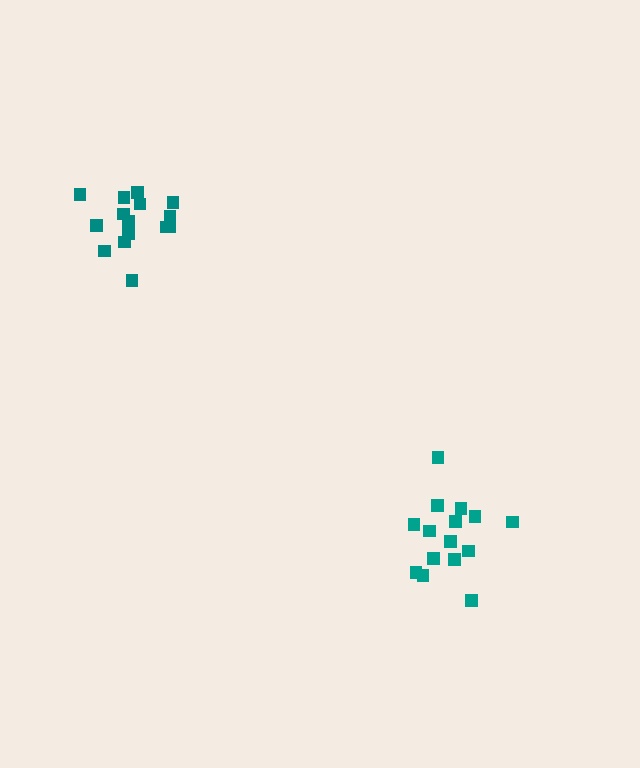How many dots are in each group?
Group 1: 15 dots, Group 2: 15 dots (30 total).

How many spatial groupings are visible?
There are 2 spatial groupings.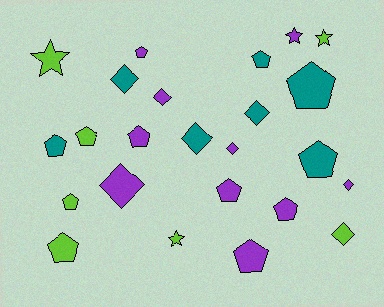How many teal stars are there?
There are no teal stars.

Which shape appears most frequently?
Pentagon, with 12 objects.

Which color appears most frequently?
Purple, with 10 objects.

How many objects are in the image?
There are 24 objects.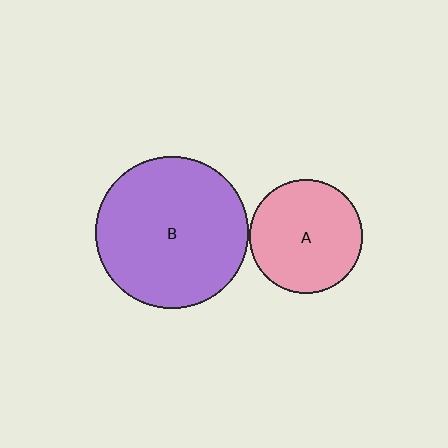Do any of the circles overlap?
No, none of the circles overlap.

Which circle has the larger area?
Circle B (purple).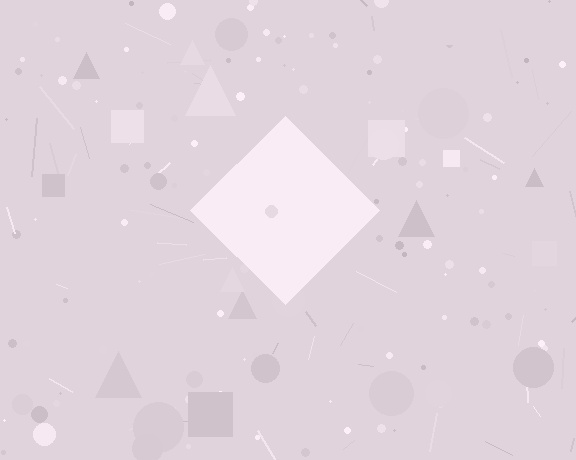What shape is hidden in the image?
A diamond is hidden in the image.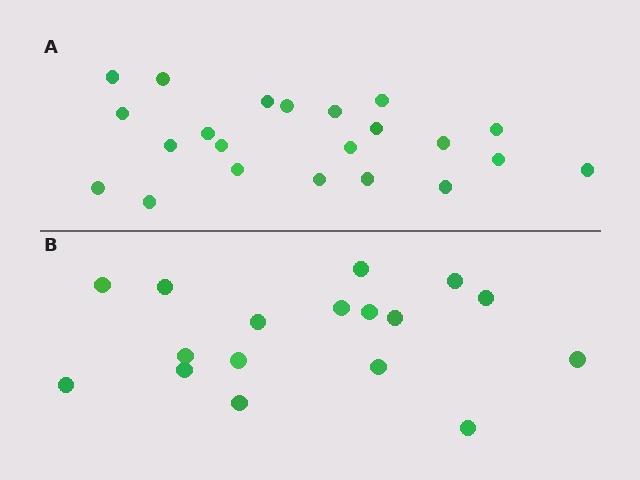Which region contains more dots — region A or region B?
Region A (the top region) has more dots.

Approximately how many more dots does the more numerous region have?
Region A has about 5 more dots than region B.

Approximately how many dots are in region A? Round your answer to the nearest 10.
About 20 dots. (The exact count is 22, which rounds to 20.)